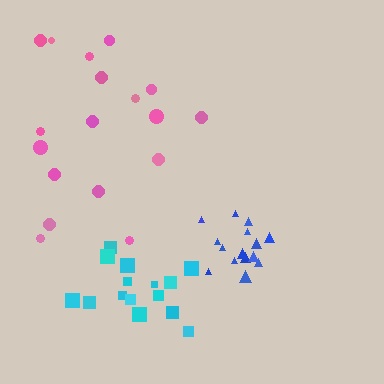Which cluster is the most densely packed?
Blue.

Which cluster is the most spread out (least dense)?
Pink.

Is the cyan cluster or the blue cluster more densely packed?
Blue.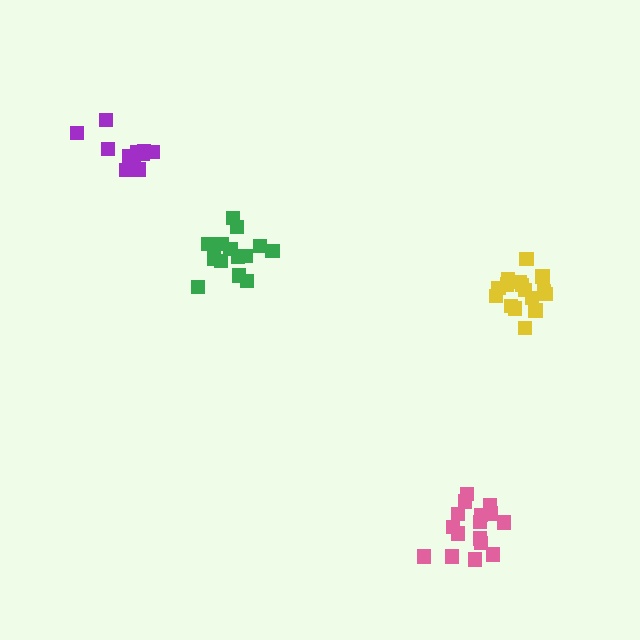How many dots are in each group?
Group 1: 14 dots, Group 2: 16 dots, Group 3: 17 dots, Group 4: 11 dots (58 total).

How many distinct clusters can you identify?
There are 4 distinct clusters.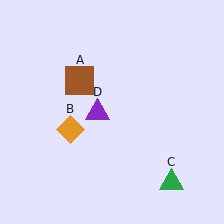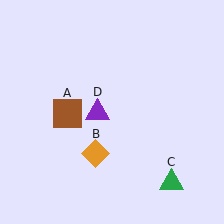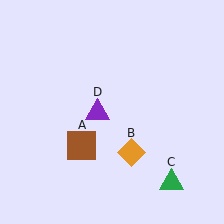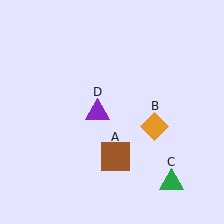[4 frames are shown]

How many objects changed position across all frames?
2 objects changed position: brown square (object A), orange diamond (object B).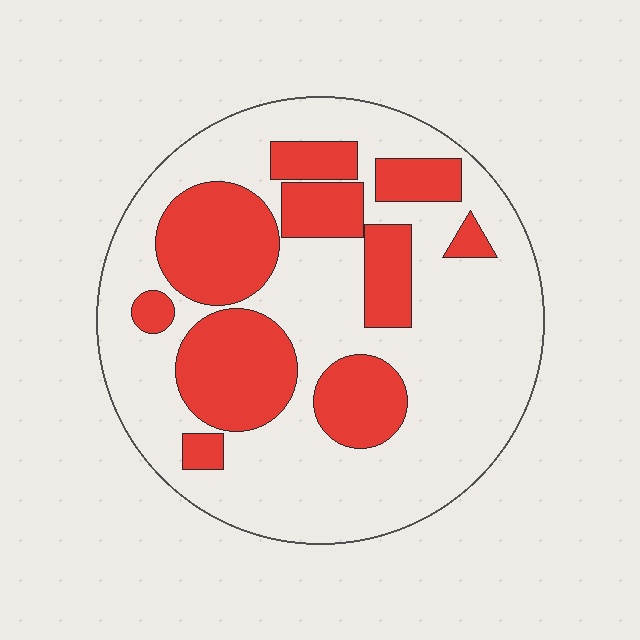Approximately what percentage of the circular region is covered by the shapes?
Approximately 35%.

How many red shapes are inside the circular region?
10.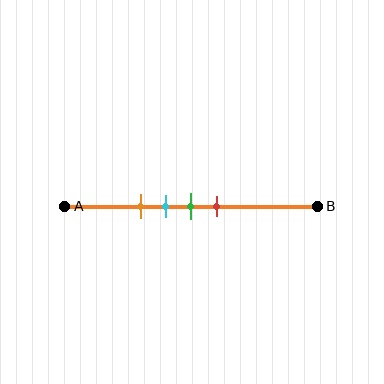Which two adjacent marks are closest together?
The cyan and green marks are the closest adjacent pair.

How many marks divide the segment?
There are 4 marks dividing the segment.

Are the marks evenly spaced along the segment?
Yes, the marks are approximately evenly spaced.